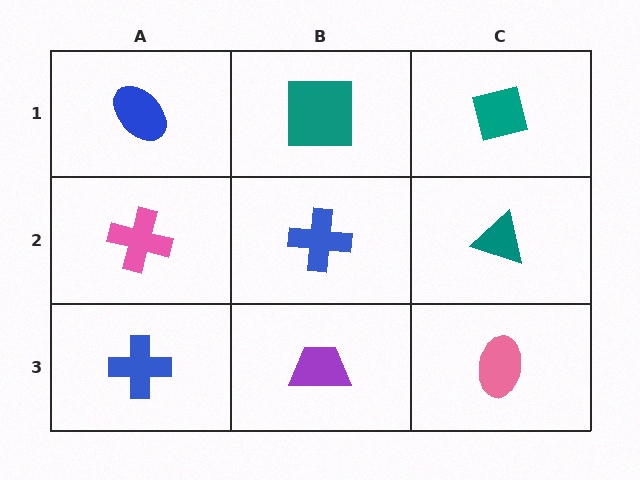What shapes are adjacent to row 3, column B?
A blue cross (row 2, column B), a blue cross (row 3, column A), a pink ellipse (row 3, column C).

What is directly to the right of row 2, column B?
A teal triangle.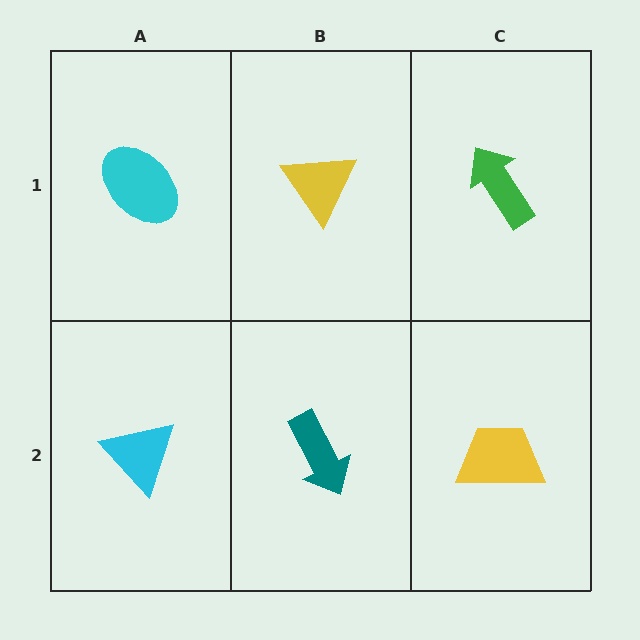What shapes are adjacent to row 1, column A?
A cyan triangle (row 2, column A), a yellow triangle (row 1, column B).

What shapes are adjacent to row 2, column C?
A green arrow (row 1, column C), a teal arrow (row 2, column B).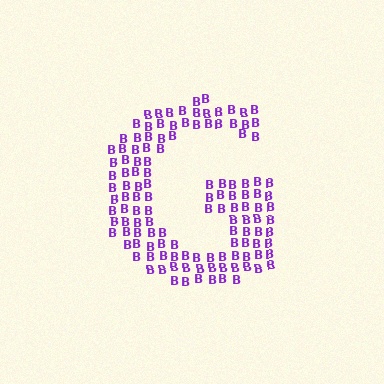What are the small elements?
The small elements are letter B's.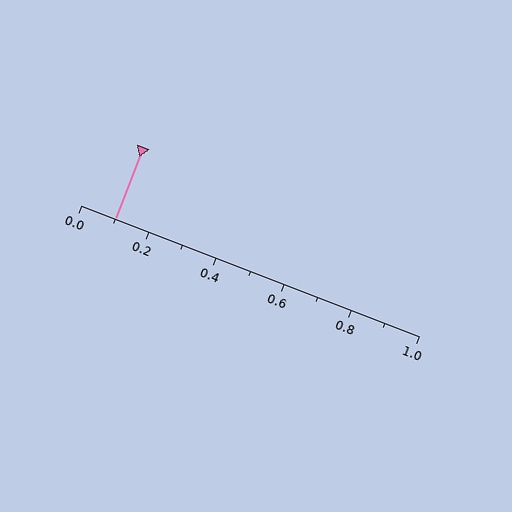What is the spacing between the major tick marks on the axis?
The major ticks are spaced 0.2 apart.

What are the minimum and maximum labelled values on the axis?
The axis runs from 0.0 to 1.0.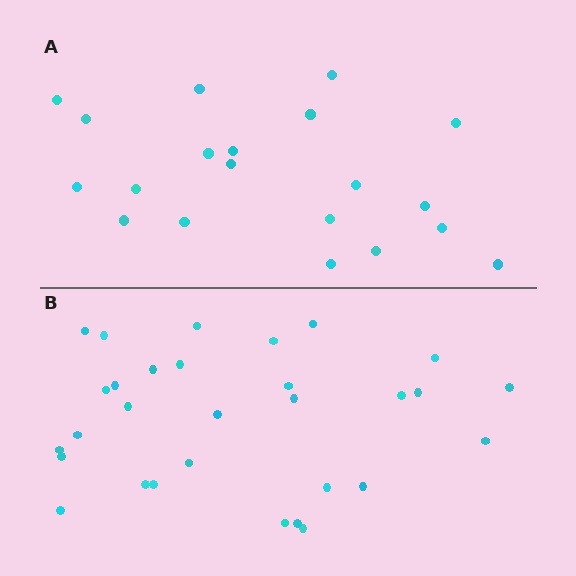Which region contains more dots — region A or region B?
Region B (the bottom region) has more dots.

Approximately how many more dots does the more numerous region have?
Region B has roughly 10 or so more dots than region A.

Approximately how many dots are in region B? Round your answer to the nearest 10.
About 30 dots.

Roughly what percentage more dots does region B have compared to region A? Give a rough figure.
About 50% more.